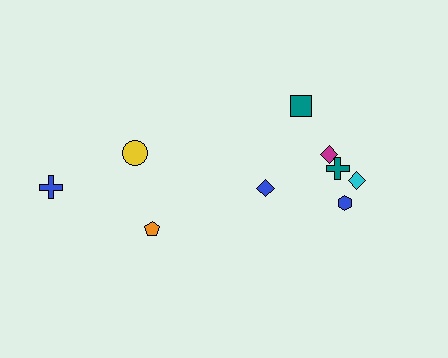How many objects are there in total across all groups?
There are 9 objects.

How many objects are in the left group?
There are 3 objects.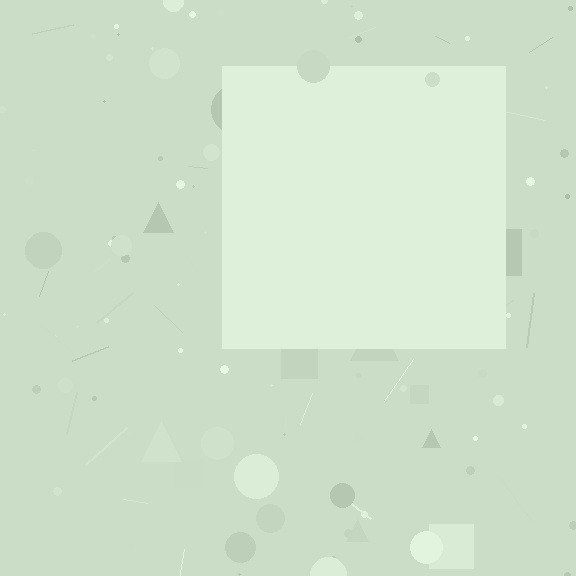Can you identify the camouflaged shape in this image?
The camouflaged shape is a square.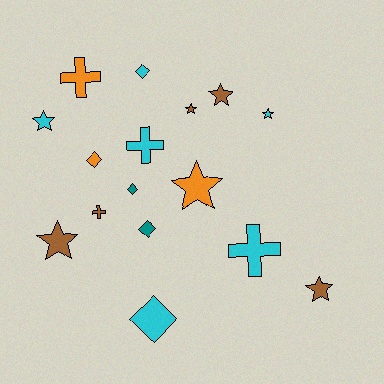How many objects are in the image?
There are 16 objects.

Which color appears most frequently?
Cyan, with 6 objects.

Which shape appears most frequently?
Star, with 7 objects.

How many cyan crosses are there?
There are 2 cyan crosses.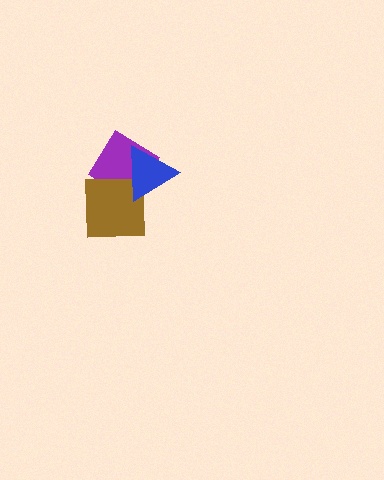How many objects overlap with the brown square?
2 objects overlap with the brown square.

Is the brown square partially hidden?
Yes, it is partially covered by another shape.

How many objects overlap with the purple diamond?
2 objects overlap with the purple diamond.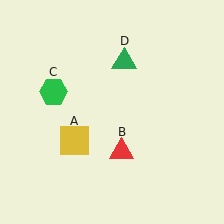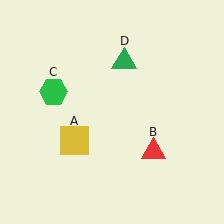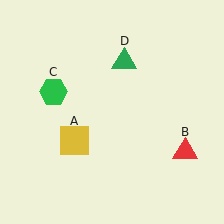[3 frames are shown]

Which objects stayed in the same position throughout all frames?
Yellow square (object A) and green hexagon (object C) and green triangle (object D) remained stationary.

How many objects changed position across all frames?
1 object changed position: red triangle (object B).